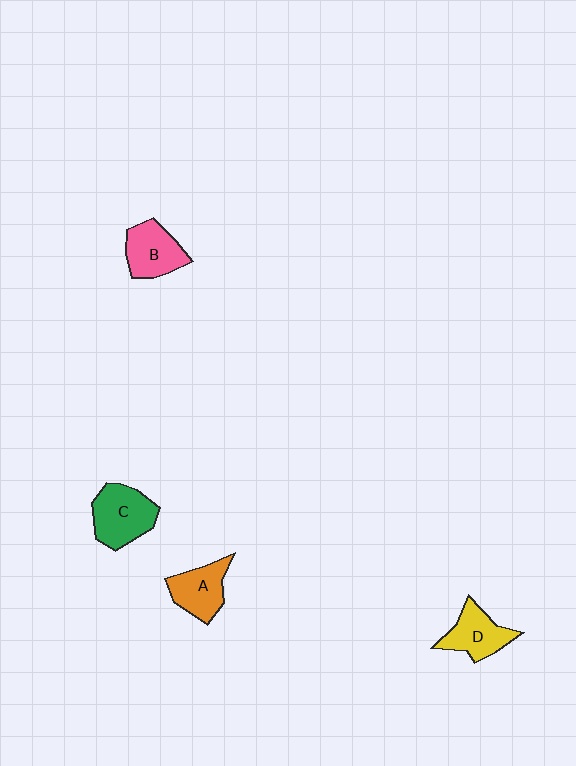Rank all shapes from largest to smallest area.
From largest to smallest: C (green), B (pink), D (yellow), A (orange).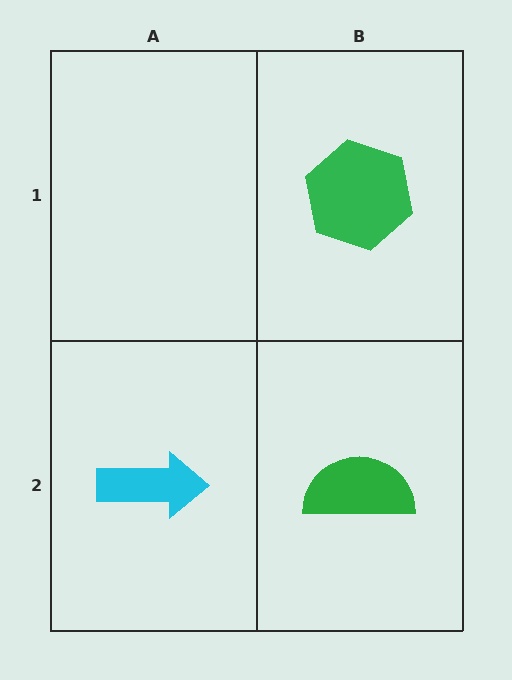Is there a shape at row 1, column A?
No, that cell is empty.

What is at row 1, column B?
A green hexagon.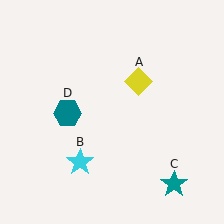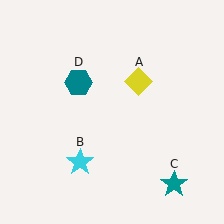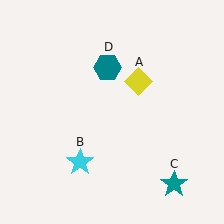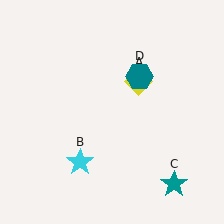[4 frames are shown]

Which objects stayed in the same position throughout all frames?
Yellow diamond (object A) and cyan star (object B) and teal star (object C) remained stationary.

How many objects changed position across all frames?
1 object changed position: teal hexagon (object D).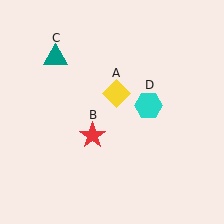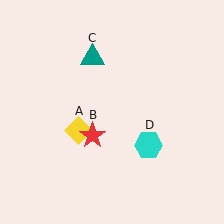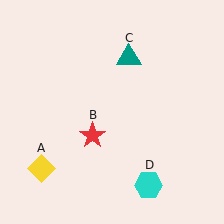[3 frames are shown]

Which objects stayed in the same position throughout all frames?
Red star (object B) remained stationary.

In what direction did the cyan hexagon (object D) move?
The cyan hexagon (object D) moved down.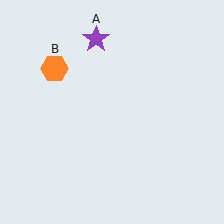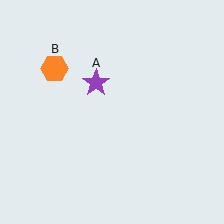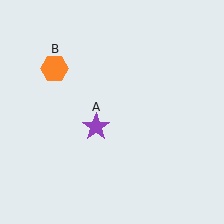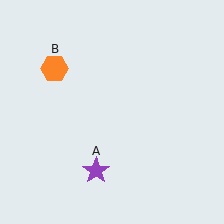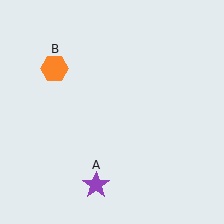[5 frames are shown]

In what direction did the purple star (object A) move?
The purple star (object A) moved down.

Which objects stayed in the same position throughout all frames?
Orange hexagon (object B) remained stationary.